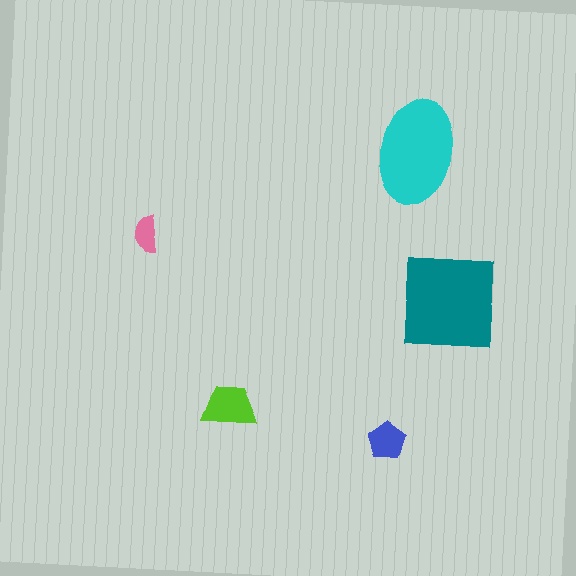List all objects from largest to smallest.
The teal square, the cyan ellipse, the lime trapezoid, the blue pentagon, the pink semicircle.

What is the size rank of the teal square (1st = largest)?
1st.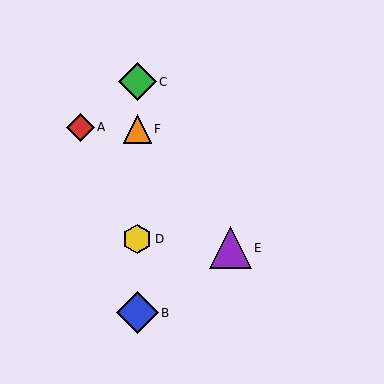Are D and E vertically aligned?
No, D is at x≈137 and E is at x≈230.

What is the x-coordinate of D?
Object D is at x≈137.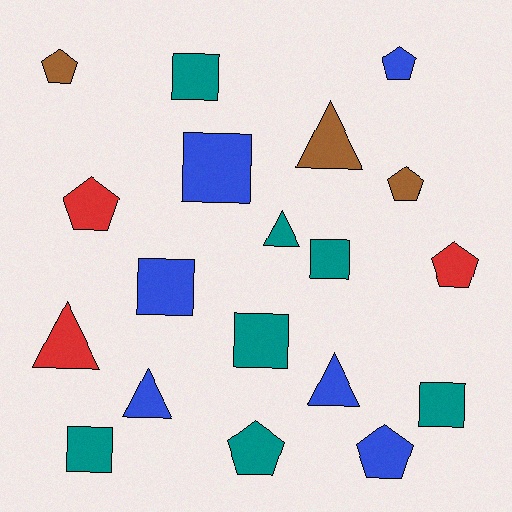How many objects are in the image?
There are 19 objects.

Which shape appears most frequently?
Square, with 7 objects.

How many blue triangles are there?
There are 2 blue triangles.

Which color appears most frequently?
Teal, with 7 objects.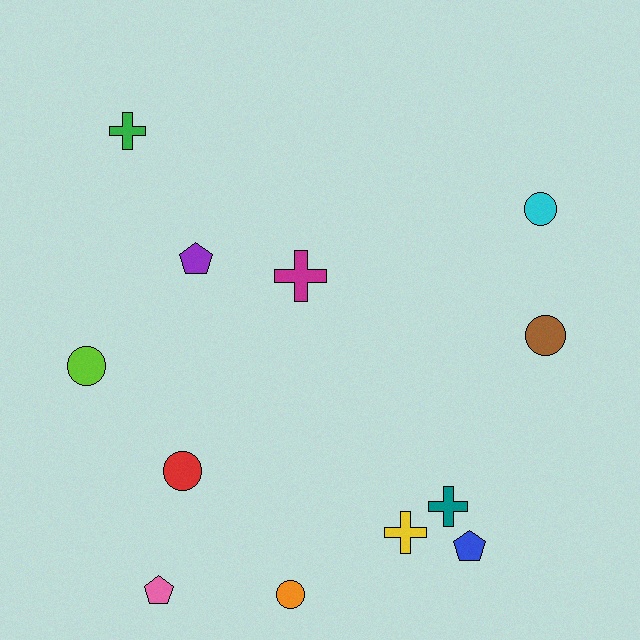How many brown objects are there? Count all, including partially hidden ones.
There is 1 brown object.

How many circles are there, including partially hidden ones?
There are 5 circles.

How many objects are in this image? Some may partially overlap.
There are 12 objects.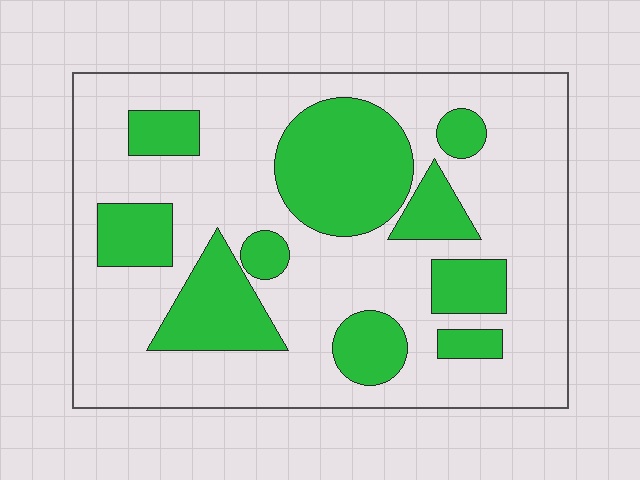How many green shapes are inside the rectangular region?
10.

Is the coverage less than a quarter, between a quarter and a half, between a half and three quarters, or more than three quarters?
Between a quarter and a half.